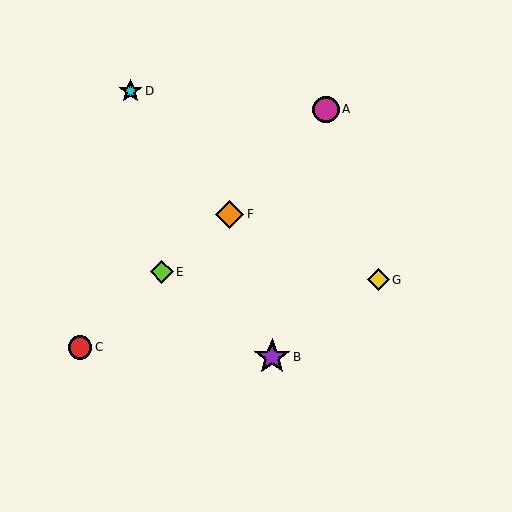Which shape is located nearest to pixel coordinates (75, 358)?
The red circle (labeled C) at (80, 347) is nearest to that location.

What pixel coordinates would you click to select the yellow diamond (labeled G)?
Click at (378, 280) to select the yellow diamond G.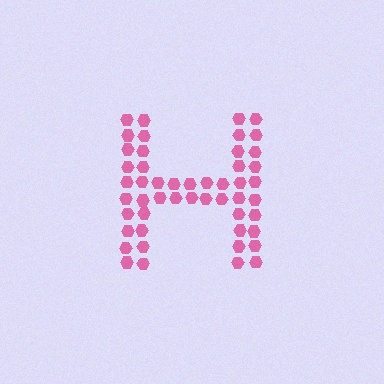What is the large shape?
The large shape is the letter H.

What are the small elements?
The small elements are hexagons.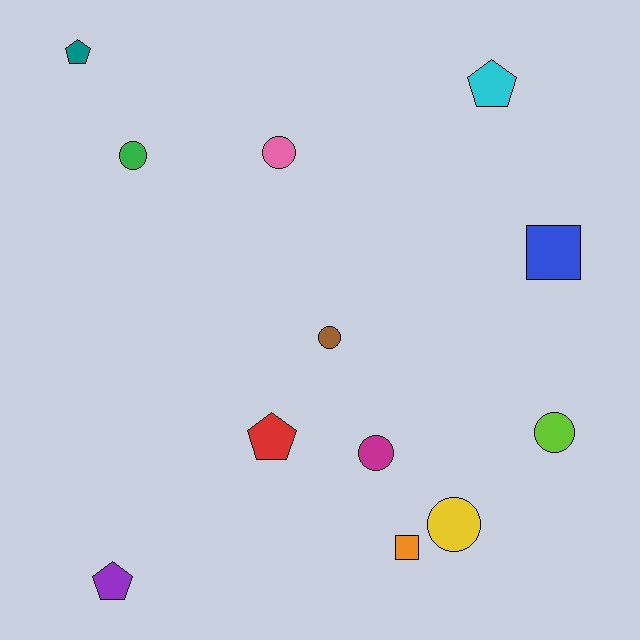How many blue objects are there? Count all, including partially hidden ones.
There is 1 blue object.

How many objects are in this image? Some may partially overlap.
There are 12 objects.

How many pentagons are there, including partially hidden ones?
There are 4 pentagons.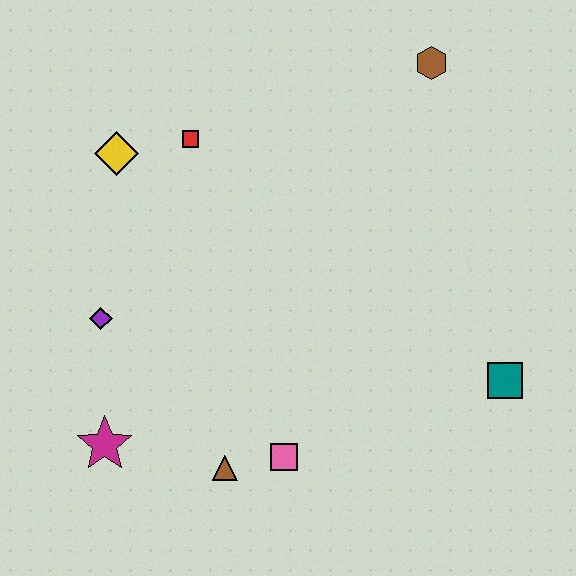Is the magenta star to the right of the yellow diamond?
No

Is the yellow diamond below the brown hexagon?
Yes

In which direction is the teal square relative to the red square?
The teal square is to the right of the red square.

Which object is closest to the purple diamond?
The magenta star is closest to the purple diamond.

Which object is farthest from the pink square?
The brown hexagon is farthest from the pink square.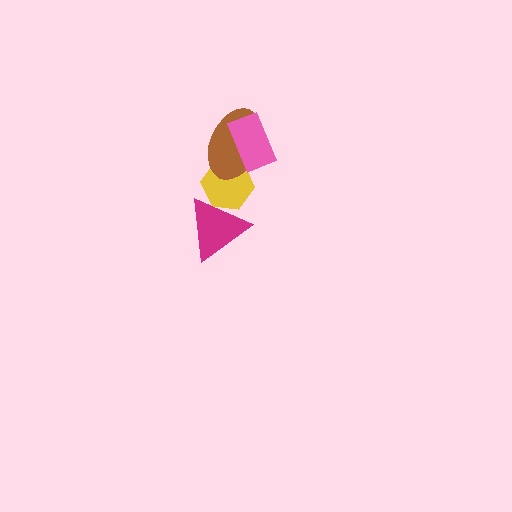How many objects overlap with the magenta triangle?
1 object overlaps with the magenta triangle.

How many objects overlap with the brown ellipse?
2 objects overlap with the brown ellipse.